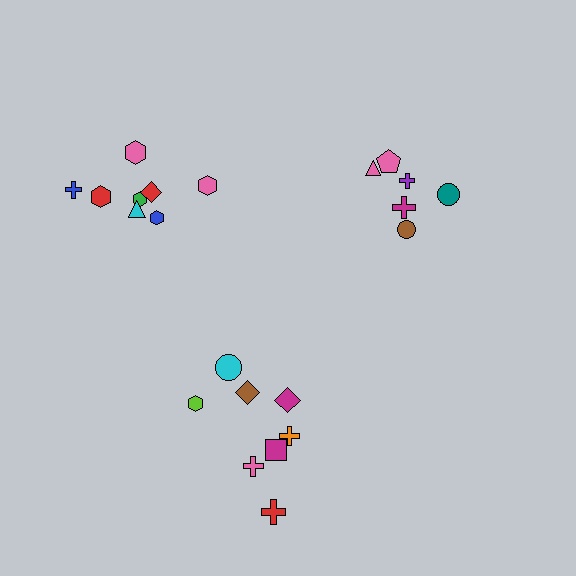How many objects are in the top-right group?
There are 6 objects.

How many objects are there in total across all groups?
There are 22 objects.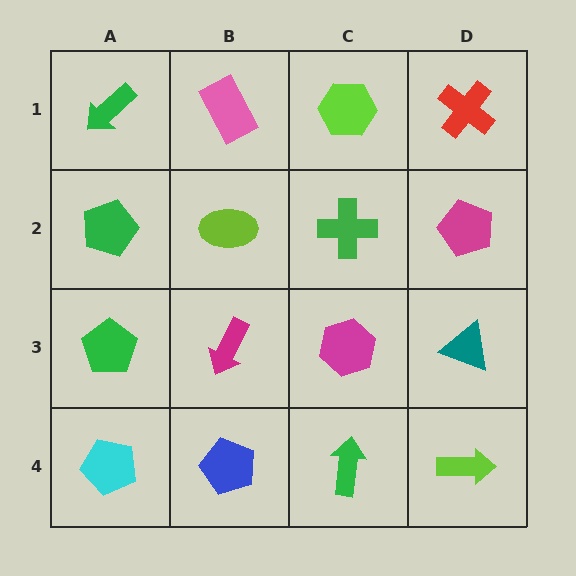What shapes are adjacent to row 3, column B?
A lime ellipse (row 2, column B), a blue pentagon (row 4, column B), a green pentagon (row 3, column A), a magenta hexagon (row 3, column C).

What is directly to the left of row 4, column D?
A green arrow.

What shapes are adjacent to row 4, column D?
A teal triangle (row 3, column D), a green arrow (row 4, column C).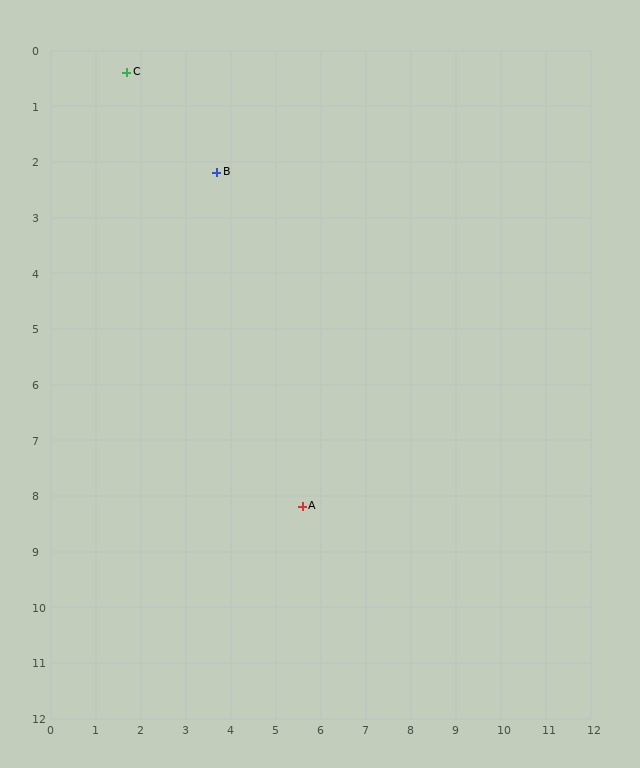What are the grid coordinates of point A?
Point A is at approximately (5.6, 8.2).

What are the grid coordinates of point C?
Point C is at approximately (1.7, 0.4).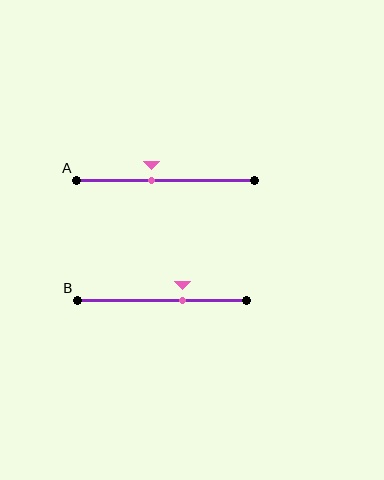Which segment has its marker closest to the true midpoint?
Segment A has its marker closest to the true midpoint.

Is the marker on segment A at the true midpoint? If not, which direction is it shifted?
No, the marker on segment A is shifted to the left by about 8% of the segment length.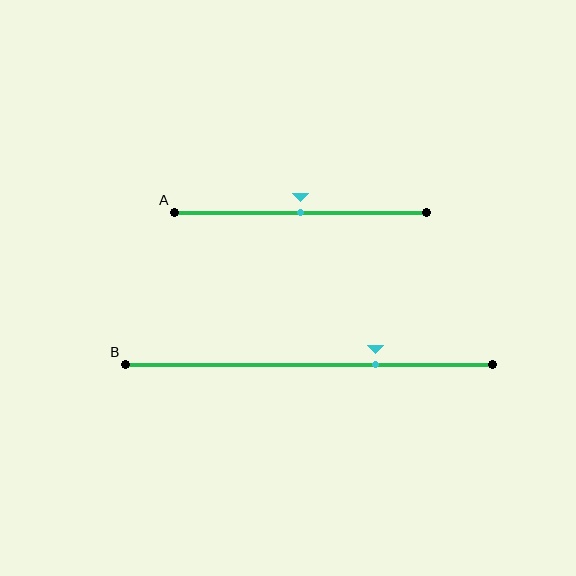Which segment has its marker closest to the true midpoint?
Segment A has its marker closest to the true midpoint.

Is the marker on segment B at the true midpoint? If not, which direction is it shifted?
No, the marker on segment B is shifted to the right by about 18% of the segment length.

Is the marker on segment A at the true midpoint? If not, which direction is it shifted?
Yes, the marker on segment A is at the true midpoint.